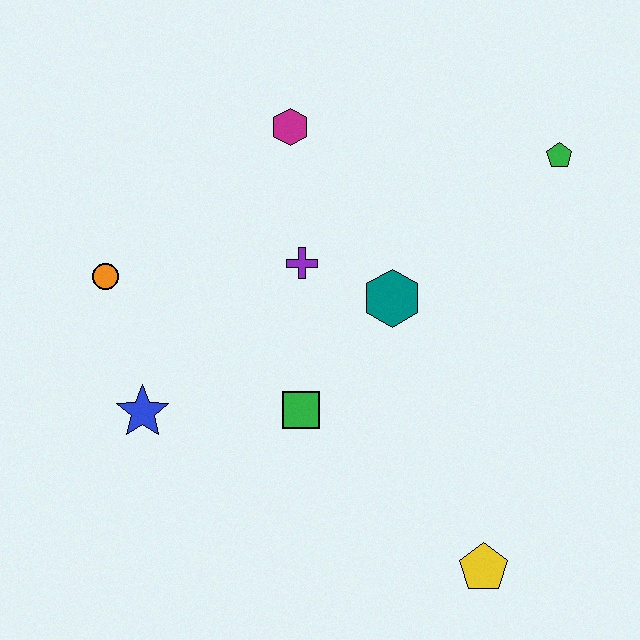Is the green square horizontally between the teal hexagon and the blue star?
Yes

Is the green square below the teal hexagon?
Yes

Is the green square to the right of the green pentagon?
No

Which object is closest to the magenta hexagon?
The purple cross is closest to the magenta hexagon.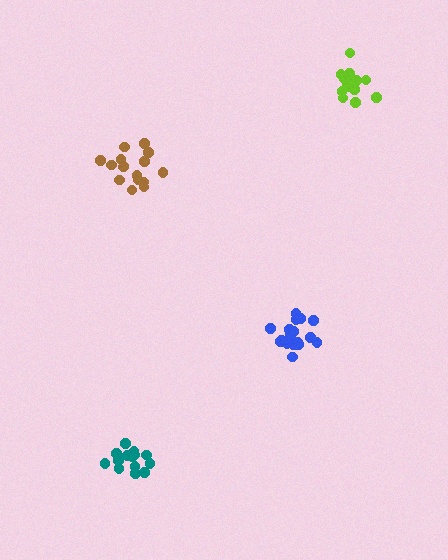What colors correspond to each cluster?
The clusters are colored: lime, blue, brown, teal.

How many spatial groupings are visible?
There are 4 spatial groupings.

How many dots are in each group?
Group 1: 14 dots, Group 2: 17 dots, Group 3: 16 dots, Group 4: 15 dots (62 total).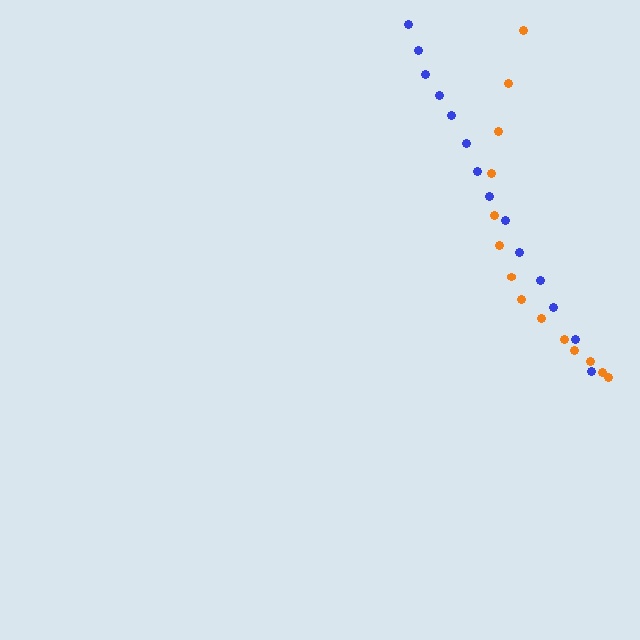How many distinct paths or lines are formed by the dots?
There are 2 distinct paths.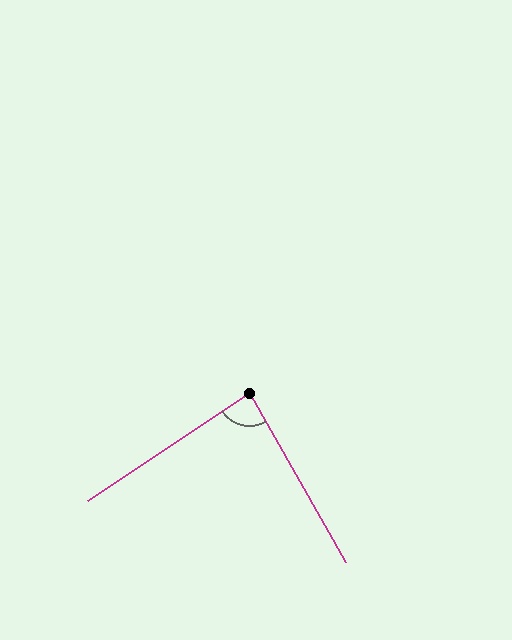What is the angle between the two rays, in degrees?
Approximately 86 degrees.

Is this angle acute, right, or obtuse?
It is approximately a right angle.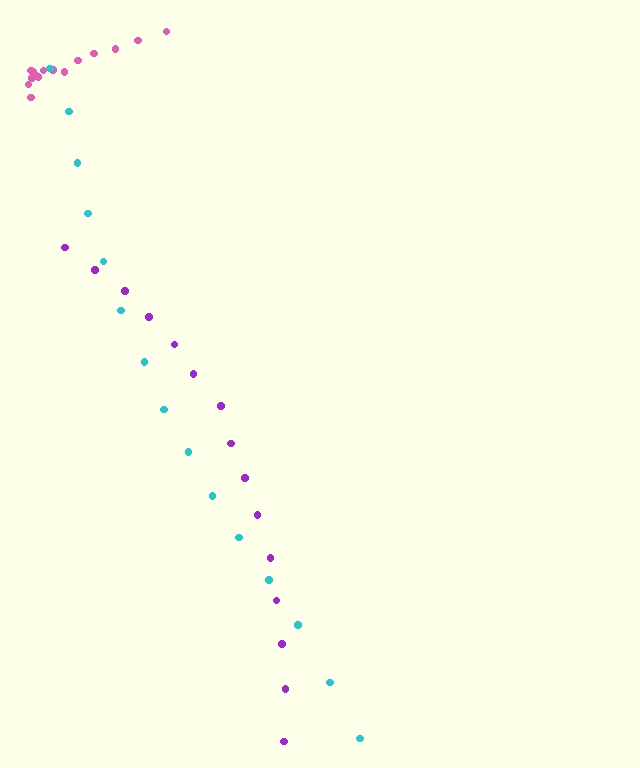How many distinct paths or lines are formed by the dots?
There are 3 distinct paths.